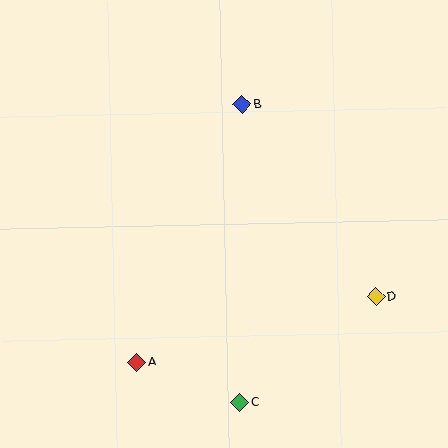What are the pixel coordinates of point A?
Point A is at (137, 362).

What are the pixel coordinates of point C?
Point C is at (240, 402).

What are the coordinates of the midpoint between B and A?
The midpoint between B and A is at (189, 233).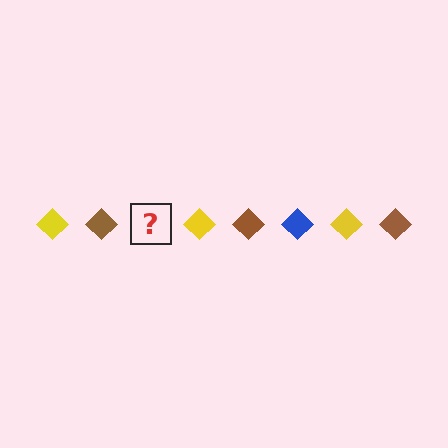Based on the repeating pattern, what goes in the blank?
The blank should be a blue diamond.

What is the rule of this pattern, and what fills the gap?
The rule is that the pattern cycles through yellow, brown, blue diamonds. The gap should be filled with a blue diamond.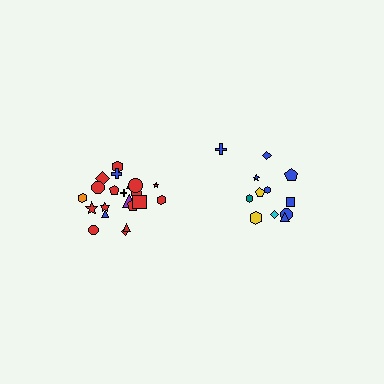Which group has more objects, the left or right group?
The left group.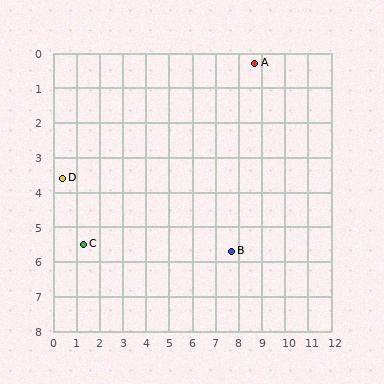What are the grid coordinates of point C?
Point C is at approximately (1.3, 5.5).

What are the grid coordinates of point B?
Point B is at approximately (7.7, 5.7).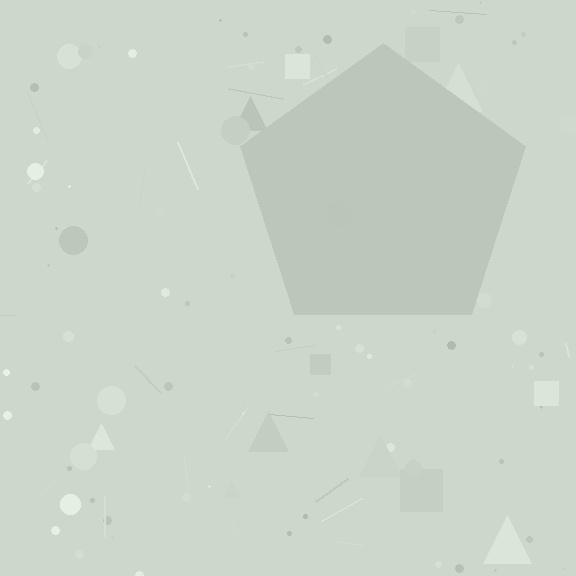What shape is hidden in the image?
A pentagon is hidden in the image.